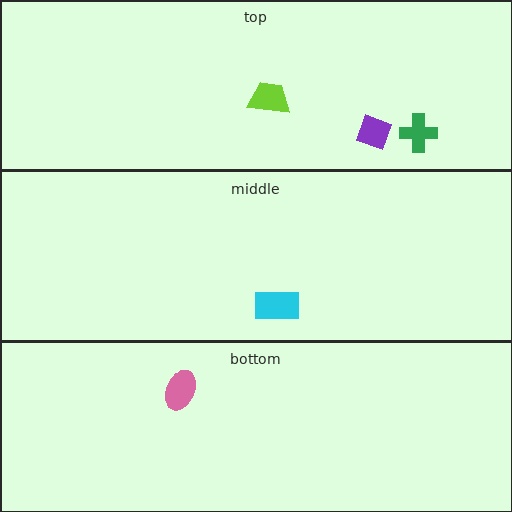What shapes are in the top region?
The green cross, the purple diamond, the lime trapezoid.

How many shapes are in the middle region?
1.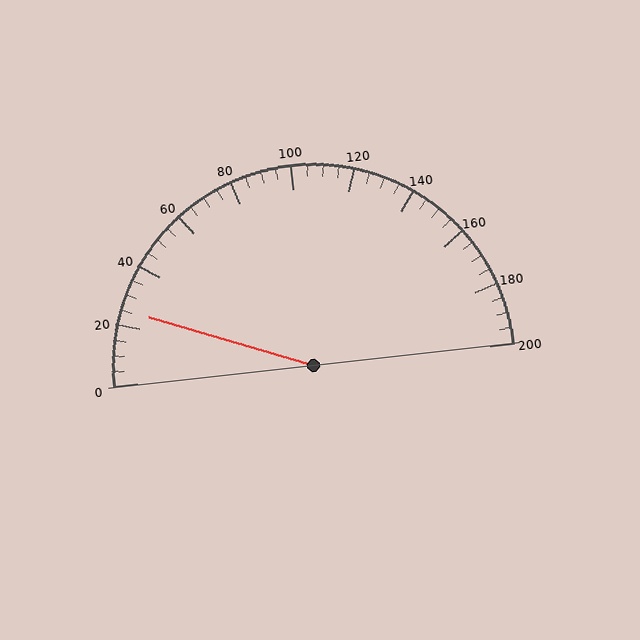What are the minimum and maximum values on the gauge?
The gauge ranges from 0 to 200.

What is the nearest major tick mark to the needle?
The nearest major tick mark is 20.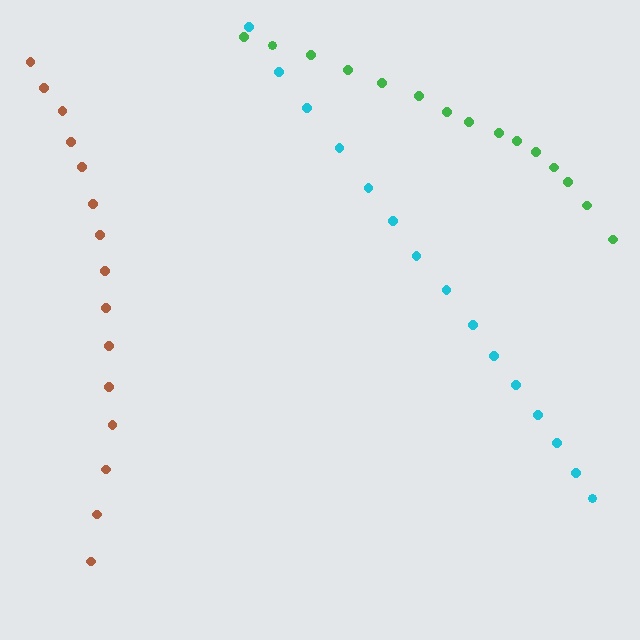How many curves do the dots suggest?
There are 3 distinct paths.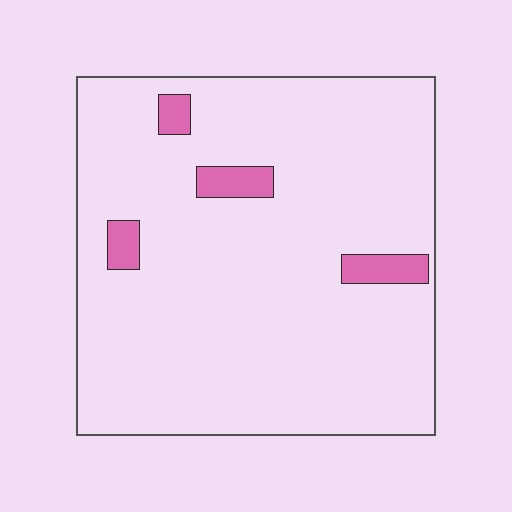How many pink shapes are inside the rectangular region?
4.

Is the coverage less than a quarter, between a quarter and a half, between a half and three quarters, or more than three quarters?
Less than a quarter.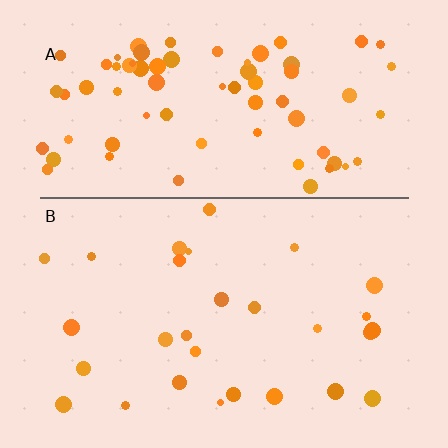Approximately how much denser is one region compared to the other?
Approximately 2.7× — region A over region B.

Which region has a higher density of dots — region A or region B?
A (the top).